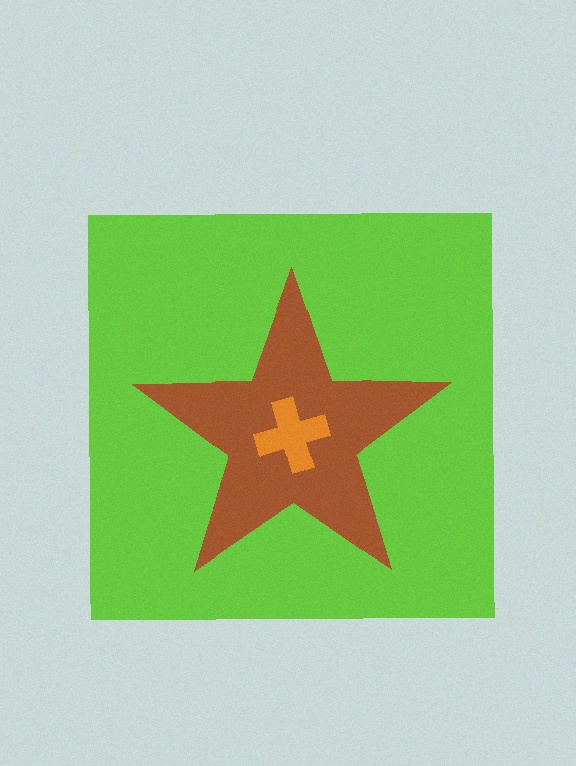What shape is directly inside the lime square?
The brown star.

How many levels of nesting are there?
3.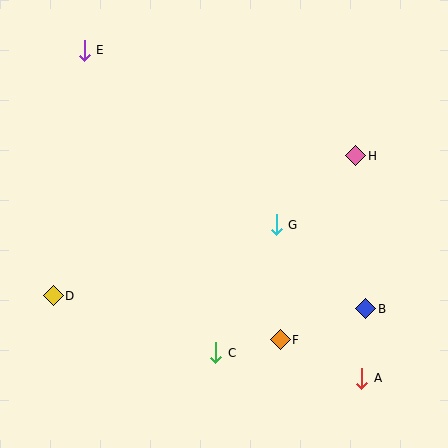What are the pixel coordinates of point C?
Point C is at (216, 353).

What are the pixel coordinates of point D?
Point D is at (53, 296).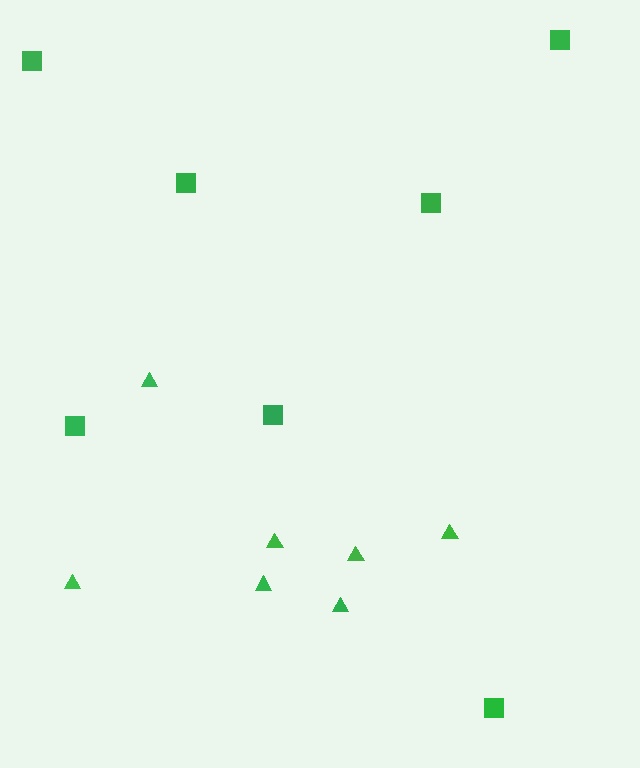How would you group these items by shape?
There are 2 groups: one group of squares (7) and one group of triangles (7).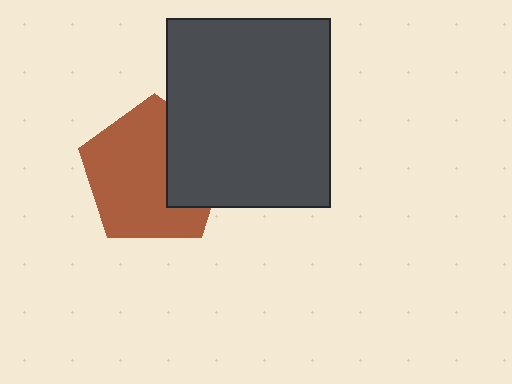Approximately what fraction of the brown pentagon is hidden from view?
Roughly 31% of the brown pentagon is hidden behind the dark gray rectangle.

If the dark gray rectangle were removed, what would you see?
You would see the complete brown pentagon.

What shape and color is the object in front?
The object in front is a dark gray rectangle.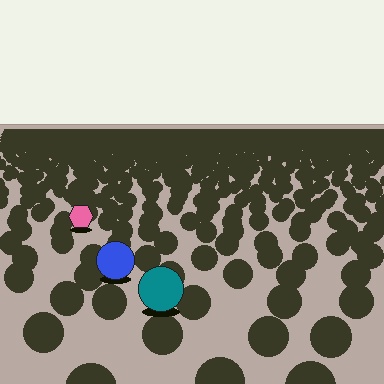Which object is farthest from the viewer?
The pink hexagon is farthest from the viewer. It appears smaller and the ground texture around it is denser.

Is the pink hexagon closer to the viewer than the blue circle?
No. The blue circle is closer — you can tell from the texture gradient: the ground texture is coarser near it.